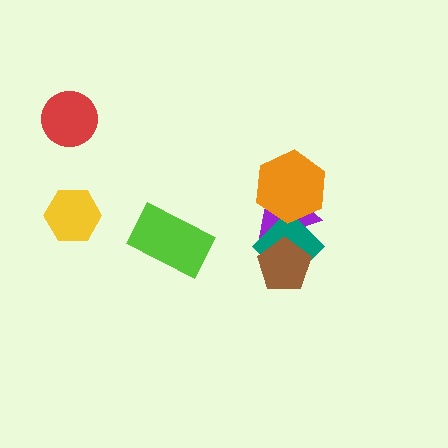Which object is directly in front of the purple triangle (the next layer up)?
The teal diamond is directly in front of the purple triangle.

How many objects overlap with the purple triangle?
3 objects overlap with the purple triangle.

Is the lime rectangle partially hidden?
No, no other shape covers it.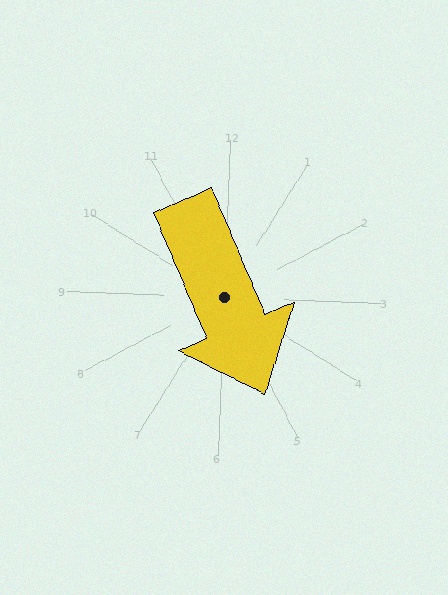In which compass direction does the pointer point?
Southeast.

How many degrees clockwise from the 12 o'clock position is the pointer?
Approximately 155 degrees.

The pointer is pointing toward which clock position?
Roughly 5 o'clock.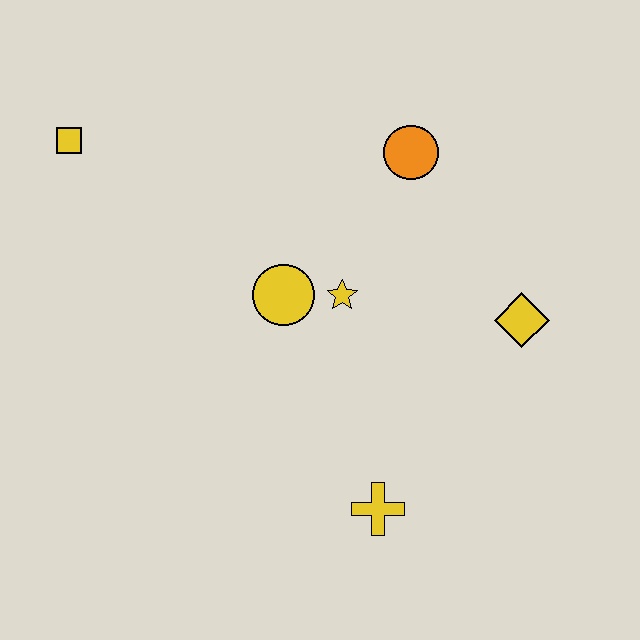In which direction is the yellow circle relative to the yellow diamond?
The yellow circle is to the left of the yellow diamond.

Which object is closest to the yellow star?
The yellow circle is closest to the yellow star.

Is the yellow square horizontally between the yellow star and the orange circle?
No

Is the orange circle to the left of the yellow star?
No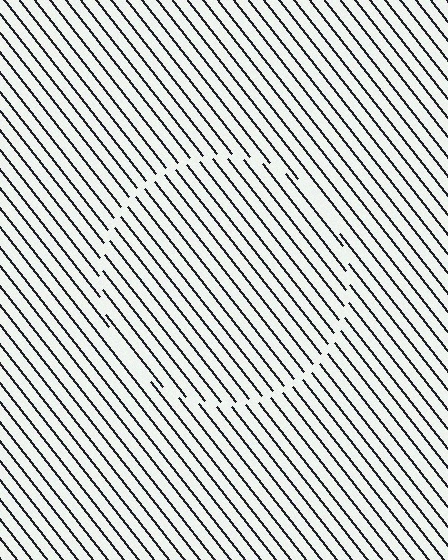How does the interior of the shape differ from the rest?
The interior of the shape contains the same grating, shifted by half a period — the contour is defined by the phase discontinuity where line-ends from the inner and outer gratings abut.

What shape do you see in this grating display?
An illusory circle. The interior of the shape contains the same grating, shifted by half a period — the contour is defined by the phase discontinuity where line-ends from the inner and outer gratings abut.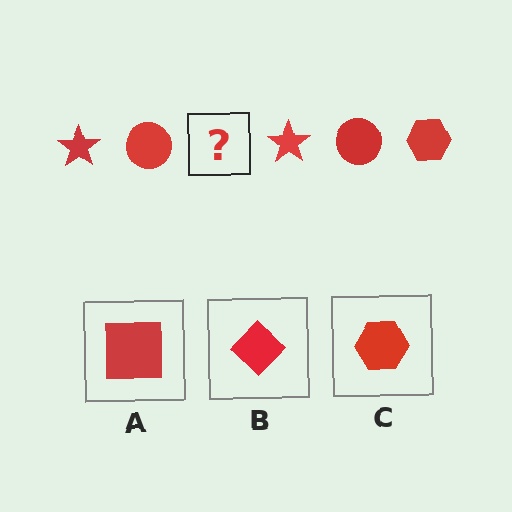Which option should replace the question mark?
Option C.